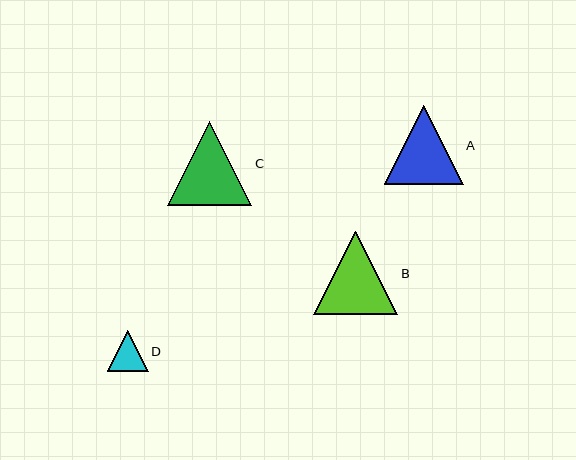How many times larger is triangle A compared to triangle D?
Triangle A is approximately 1.9 times the size of triangle D.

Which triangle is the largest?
Triangle C is the largest with a size of approximately 84 pixels.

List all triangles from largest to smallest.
From largest to smallest: C, B, A, D.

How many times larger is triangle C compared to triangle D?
Triangle C is approximately 2.0 times the size of triangle D.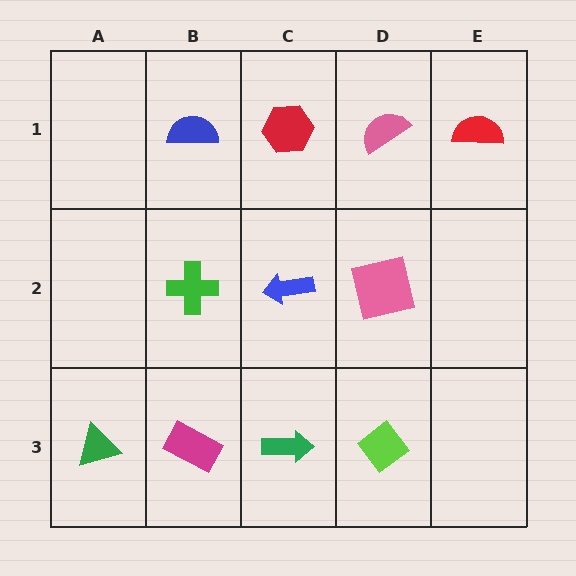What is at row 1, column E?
A red semicircle.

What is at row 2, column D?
A pink square.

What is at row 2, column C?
A blue arrow.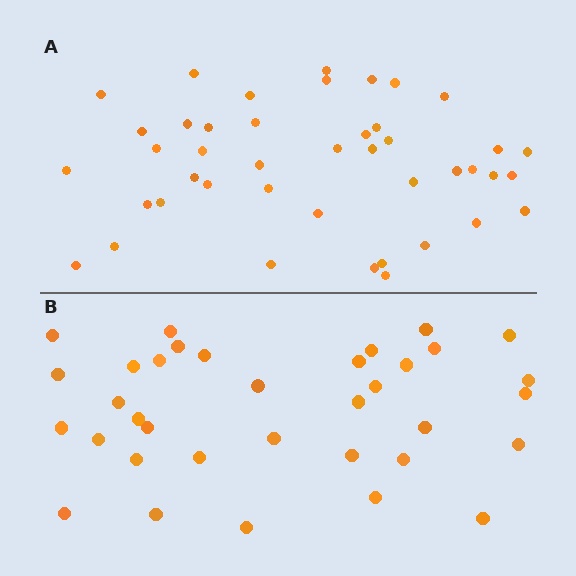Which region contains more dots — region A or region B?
Region A (the top region) has more dots.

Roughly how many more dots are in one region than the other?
Region A has roughly 8 or so more dots than region B.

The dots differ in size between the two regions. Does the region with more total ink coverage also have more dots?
No. Region B has more total ink coverage because its dots are larger, but region A actually contains more individual dots. Total area can be misleading — the number of items is what matters here.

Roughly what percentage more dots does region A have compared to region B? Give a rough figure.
About 25% more.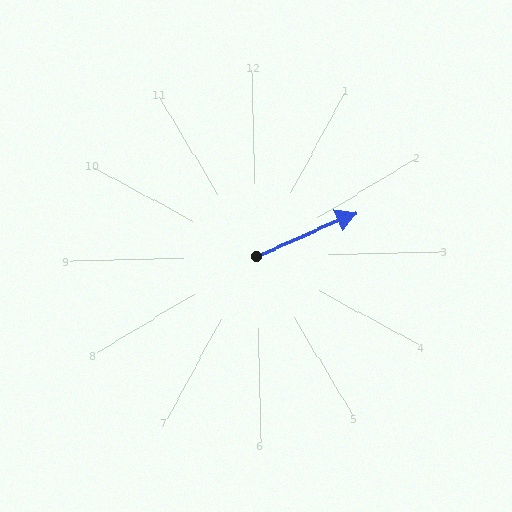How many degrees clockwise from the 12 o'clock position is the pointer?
Approximately 68 degrees.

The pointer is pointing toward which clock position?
Roughly 2 o'clock.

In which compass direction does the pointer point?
East.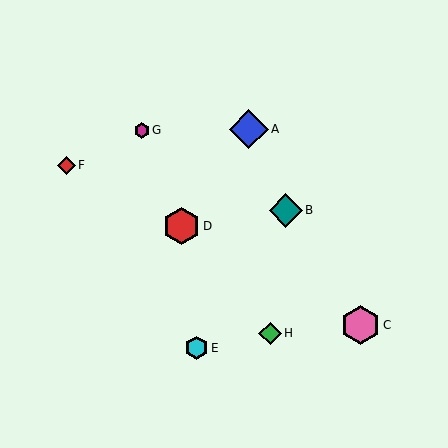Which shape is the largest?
The pink hexagon (labeled C) is the largest.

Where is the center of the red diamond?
The center of the red diamond is at (66, 166).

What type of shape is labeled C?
Shape C is a pink hexagon.